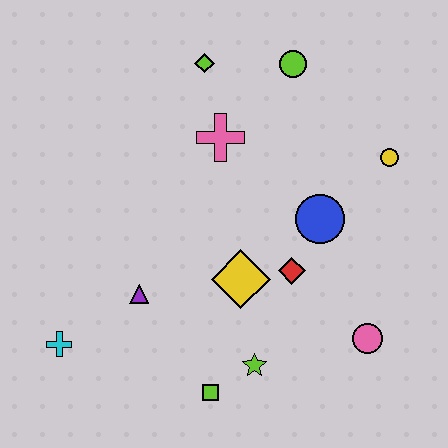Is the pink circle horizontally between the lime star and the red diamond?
No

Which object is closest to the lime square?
The lime star is closest to the lime square.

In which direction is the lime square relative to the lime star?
The lime square is to the left of the lime star.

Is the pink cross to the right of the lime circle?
No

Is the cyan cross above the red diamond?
No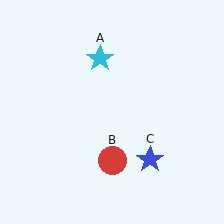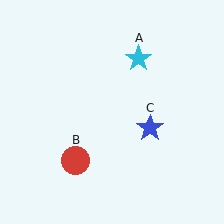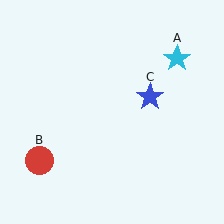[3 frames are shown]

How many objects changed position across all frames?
3 objects changed position: cyan star (object A), red circle (object B), blue star (object C).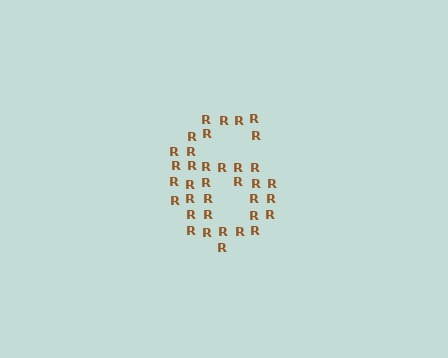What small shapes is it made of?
It is made of small letter R's.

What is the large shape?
The large shape is the digit 6.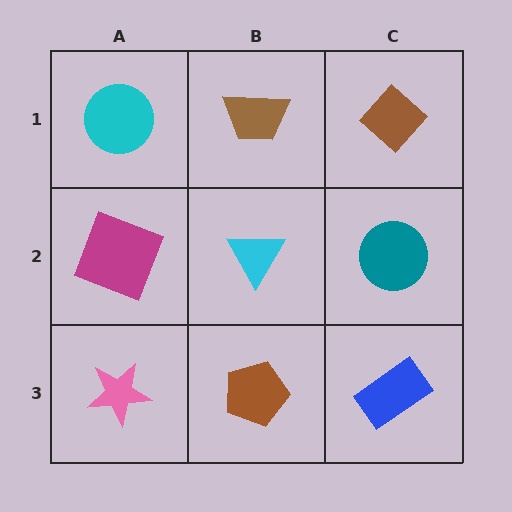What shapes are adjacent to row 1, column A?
A magenta square (row 2, column A), a brown trapezoid (row 1, column B).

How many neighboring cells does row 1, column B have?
3.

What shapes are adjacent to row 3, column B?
A cyan triangle (row 2, column B), a pink star (row 3, column A), a blue rectangle (row 3, column C).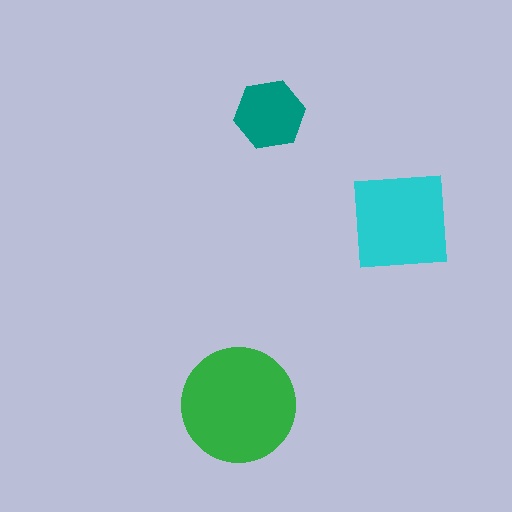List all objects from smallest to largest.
The teal hexagon, the cyan square, the green circle.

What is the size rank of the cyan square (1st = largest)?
2nd.